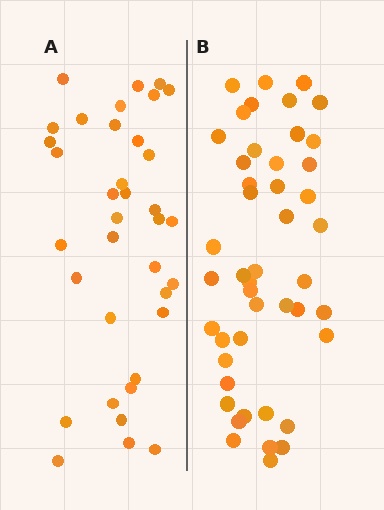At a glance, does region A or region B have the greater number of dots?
Region B (the right region) has more dots.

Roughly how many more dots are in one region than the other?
Region B has roughly 10 or so more dots than region A.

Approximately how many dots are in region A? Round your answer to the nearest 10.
About 40 dots. (The exact count is 36, which rounds to 40.)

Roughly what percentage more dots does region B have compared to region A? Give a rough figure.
About 30% more.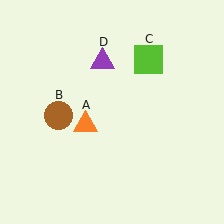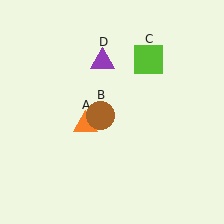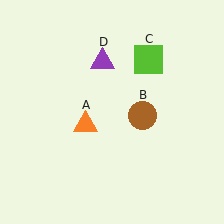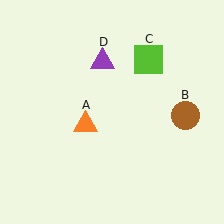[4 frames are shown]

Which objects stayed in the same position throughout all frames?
Orange triangle (object A) and lime square (object C) and purple triangle (object D) remained stationary.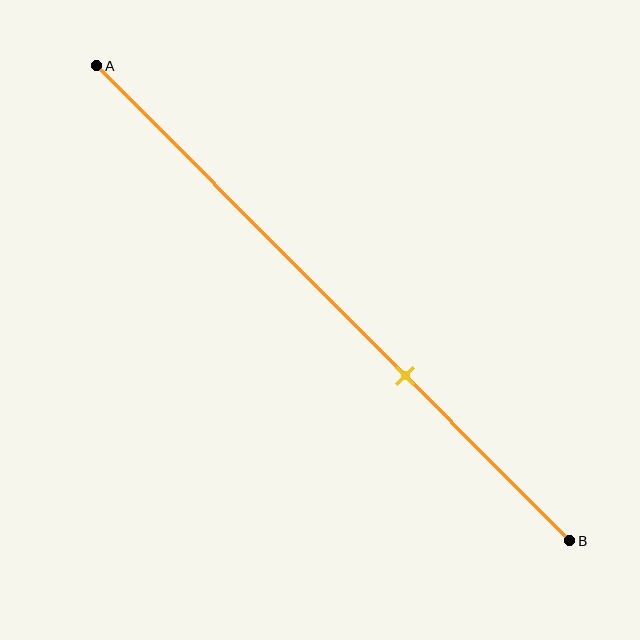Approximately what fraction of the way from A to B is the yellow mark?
The yellow mark is approximately 65% of the way from A to B.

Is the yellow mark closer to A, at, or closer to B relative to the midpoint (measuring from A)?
The yellow mark is closer to point B than the midpoint of segment AB.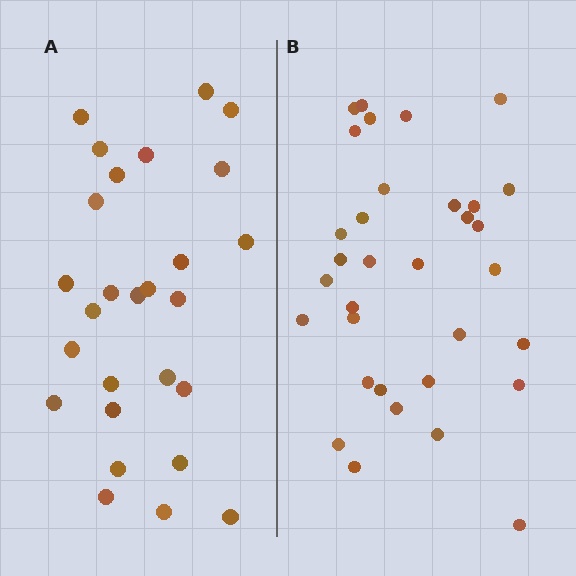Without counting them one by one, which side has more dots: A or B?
Region B (the right region) has more dots.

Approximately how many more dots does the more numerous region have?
Region B has about 6 more dots than region A.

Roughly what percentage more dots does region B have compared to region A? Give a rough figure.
About 20% more.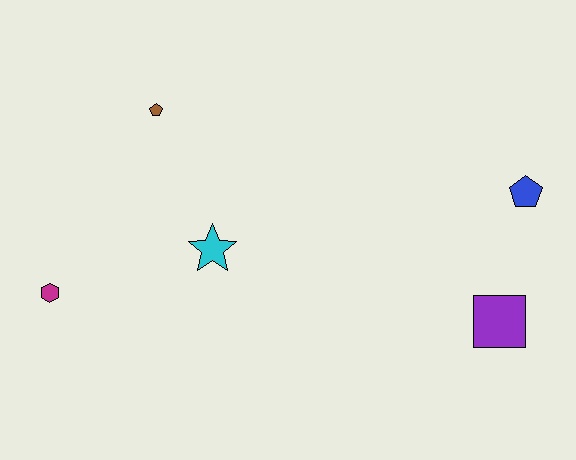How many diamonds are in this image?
There are no diamonds.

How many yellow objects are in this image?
There are no yellow objects.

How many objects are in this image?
There are 5 objects.